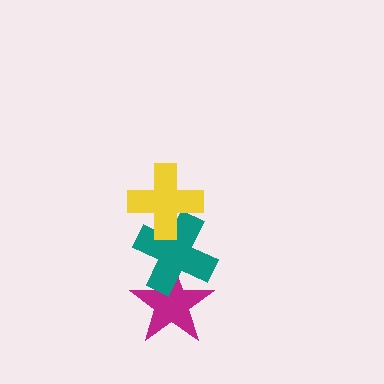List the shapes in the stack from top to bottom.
From top to bottom: the yellow cross, the teal cross, the magenta star.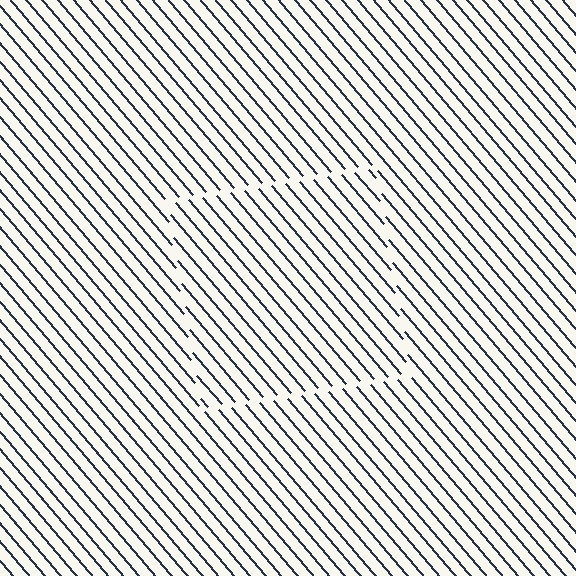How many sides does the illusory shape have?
4 sides — the line-ends trace a square.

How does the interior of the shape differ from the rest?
The interior of the shape contains the same grating, shifted by half a period — the contour is defined by the phase discontinuity where line-ends from the inner and outer gratings abut.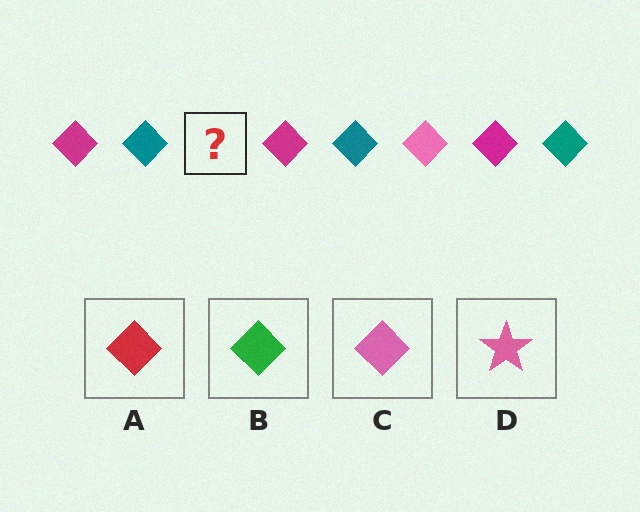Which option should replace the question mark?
Option C.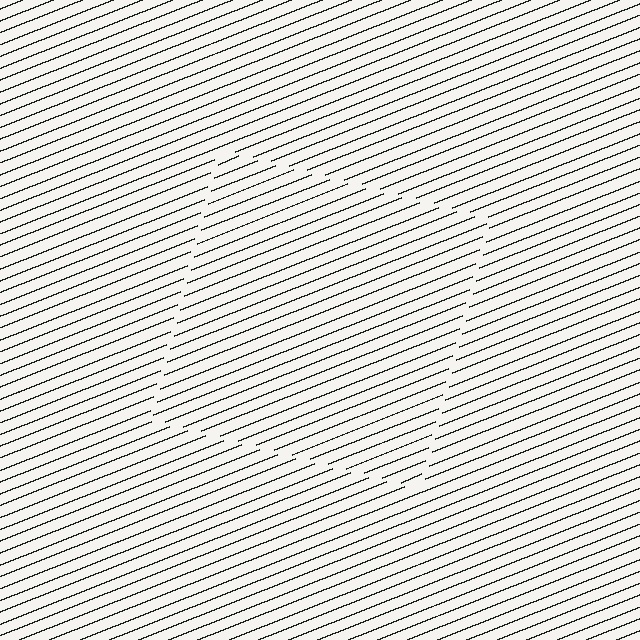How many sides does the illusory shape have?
4 sides — the line-ends trace a square.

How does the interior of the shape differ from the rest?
The interior of the shape contains the same grating, shifted by half a period — the contour is defined by the phase discontinuity where line-ends from the inner and outer gratings abut.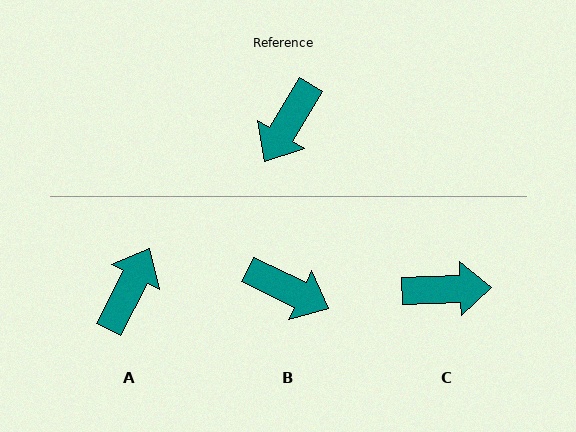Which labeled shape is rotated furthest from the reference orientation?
A, about 176 degrees away.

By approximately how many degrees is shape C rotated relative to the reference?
Approximately 123 degrees counter-clockwise.